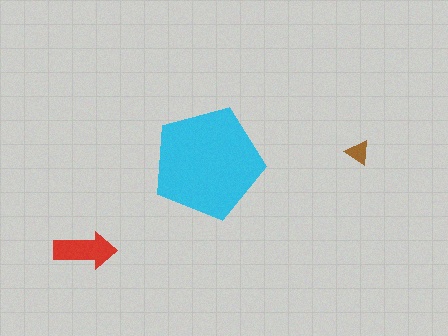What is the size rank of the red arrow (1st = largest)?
2nd.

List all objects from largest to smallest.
The cyan pentagon, the red arrow, the brown triangle.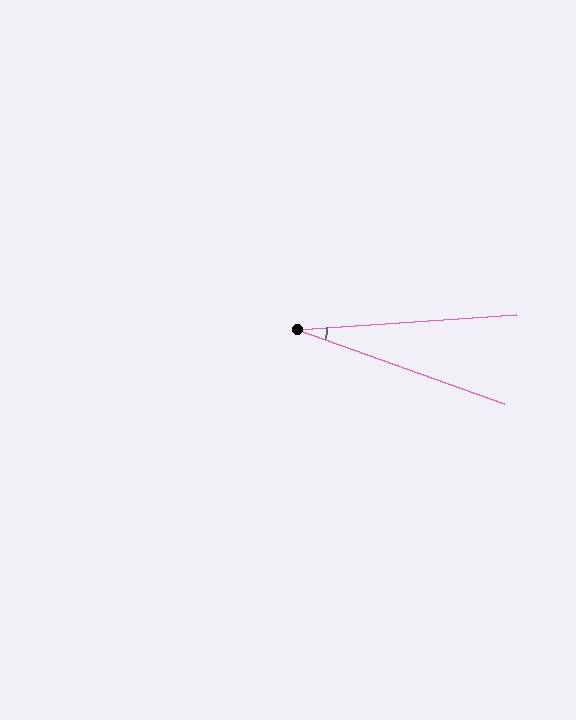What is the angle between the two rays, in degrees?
Approximately 24 degrees.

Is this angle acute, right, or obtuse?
It is acute.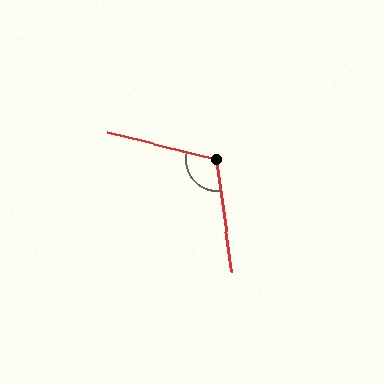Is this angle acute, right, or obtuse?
It is obtuse.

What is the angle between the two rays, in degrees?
Approximately 111 degrees.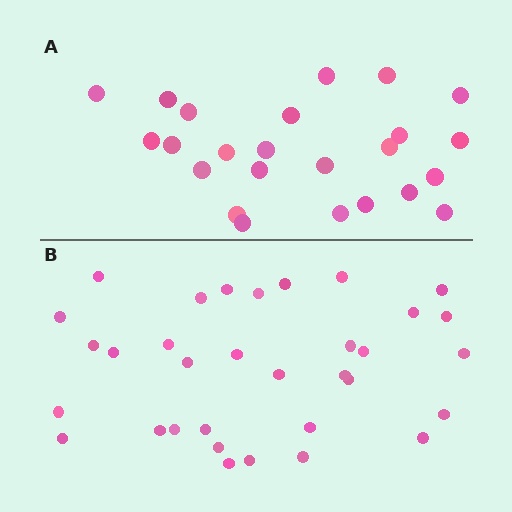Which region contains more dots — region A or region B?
Region B (the bottom region) has more dots.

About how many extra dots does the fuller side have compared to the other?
Region B has roughly 8 or so more dots than region A.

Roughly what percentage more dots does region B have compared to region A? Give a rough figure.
About 40% more.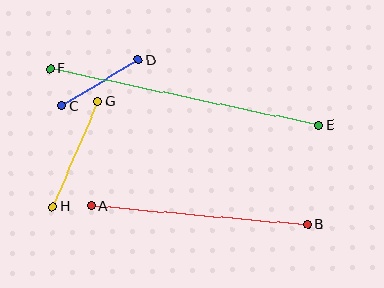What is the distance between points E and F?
The distance is approximately 274 pixels.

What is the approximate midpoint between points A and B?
The midpoint is at approximately (199, 215) pixels.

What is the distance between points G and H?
The distance is approximately 115 pixels.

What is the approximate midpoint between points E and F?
The midpoint is at approximately (184, 97) pixels.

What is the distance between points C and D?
The distance is approximately 89 pixels.